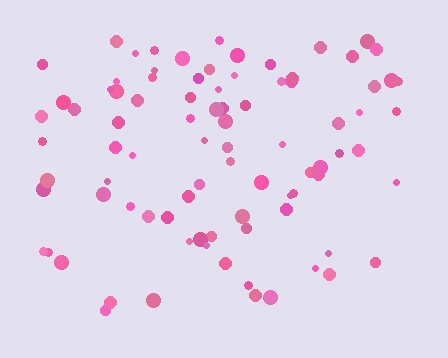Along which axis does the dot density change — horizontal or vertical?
Vertical.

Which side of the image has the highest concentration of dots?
The top.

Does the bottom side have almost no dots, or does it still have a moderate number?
Still a moderate number, just noticeably fewer than the top.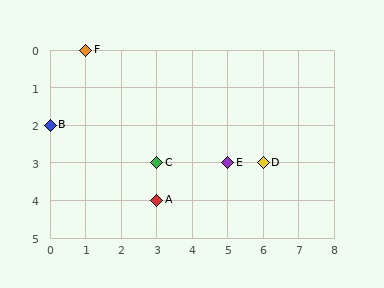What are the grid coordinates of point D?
Point D is at grid coordinates (6, 3).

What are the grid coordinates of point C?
Point C is at grid coordinates (3, 3).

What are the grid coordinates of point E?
Point E is at grid coordinates (5, 3).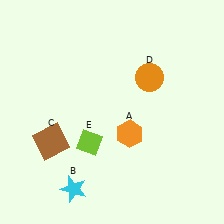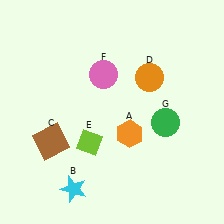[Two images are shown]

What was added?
A pink circle (F), a green circle (G) were added in Image 2.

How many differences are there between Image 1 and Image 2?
There are 2 differences between the two images.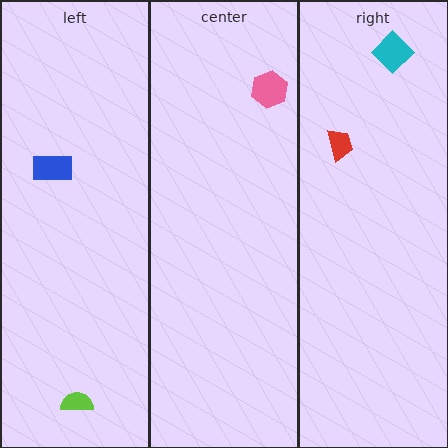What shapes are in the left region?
The blue rectangle, the lime semicircle.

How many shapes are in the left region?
2.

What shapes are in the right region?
The cyan diamond, the red trapezoid.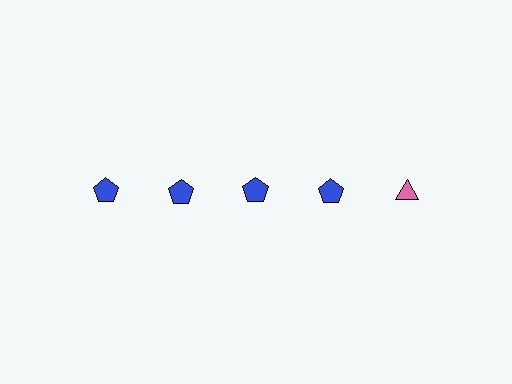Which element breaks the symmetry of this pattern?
The pink triangle in the top row, rightmost column breaks the symmetry. All other shapes are blue pentagons.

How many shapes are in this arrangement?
There are 5 shapes arranged in a grid pattern.